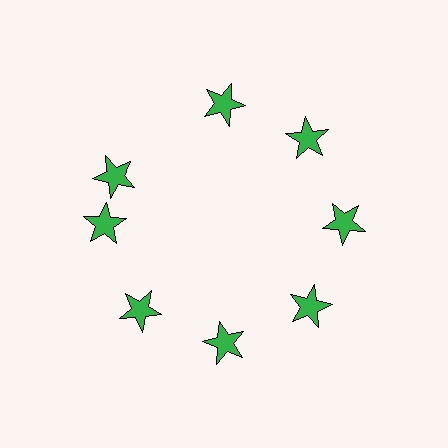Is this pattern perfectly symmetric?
No. The 8 green stars are arranged in a ring, but one element near the 10 o'clock position is rotated out of alignment along the ring, breaking the 8-fold rotational symmetry.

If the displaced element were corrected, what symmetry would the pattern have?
It would have 8-fold rotational symmetry — the pattern would map onto itself every 45 degrees.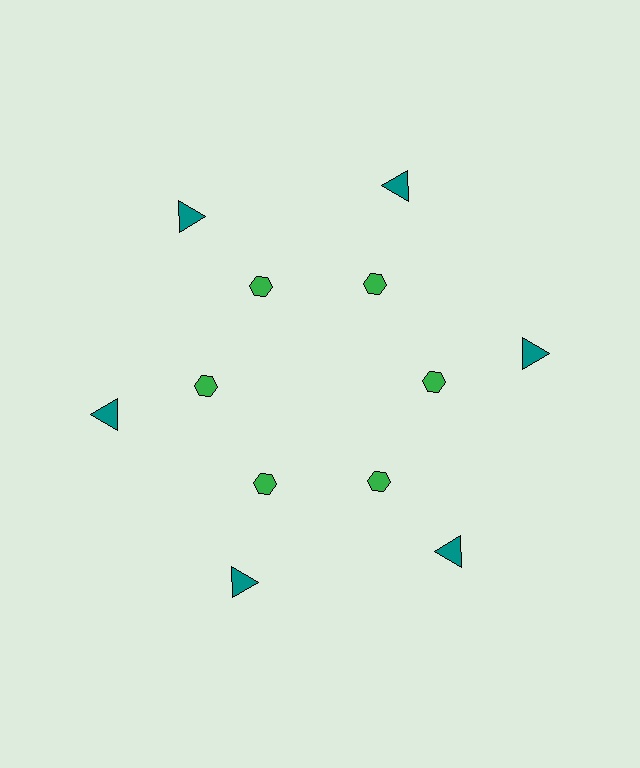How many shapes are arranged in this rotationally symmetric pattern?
There are 12 shapes, arranged in 6 groups of 2.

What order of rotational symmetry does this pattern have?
This pattern has 6-fold rotational symmetry.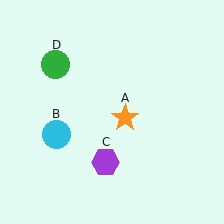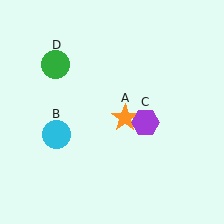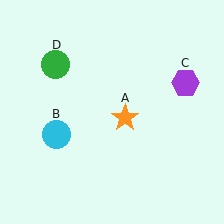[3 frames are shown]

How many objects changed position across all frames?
1 object changed position: purple hexagon (object C).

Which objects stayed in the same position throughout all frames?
Orange star (object A) and cyan circle (object B) and green circle (object D) remained stationary.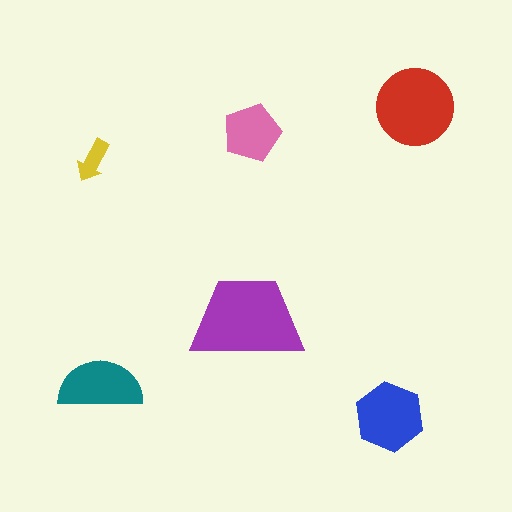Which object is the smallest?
The yellow arrow.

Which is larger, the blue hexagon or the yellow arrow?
The blue hexagon.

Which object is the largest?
The purple trapezoid.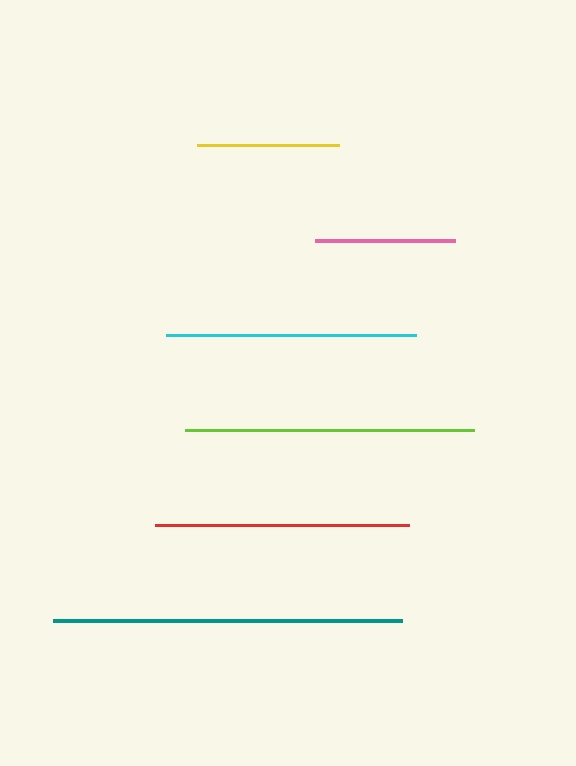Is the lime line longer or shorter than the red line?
The lime line is longer than the red line.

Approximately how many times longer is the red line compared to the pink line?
The red line is approximately 1.8 times the length of the pink line.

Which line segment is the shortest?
The pink line is the shortest at approximately 140 pixels.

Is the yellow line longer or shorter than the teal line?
The teal line is longer than the yellow line.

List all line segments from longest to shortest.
From longest to shortest: teal, lime, red, cyan, yellow, pink.